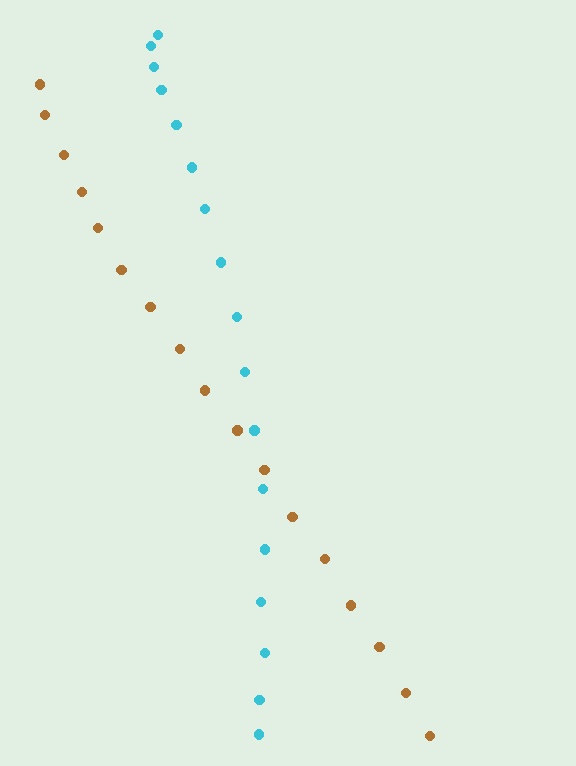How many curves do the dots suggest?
There are 2 distinct paths.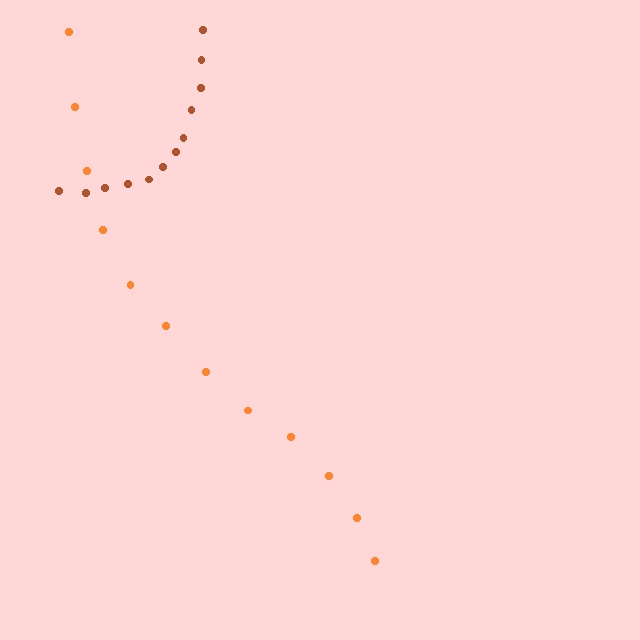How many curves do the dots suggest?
There are 2 distinct paths.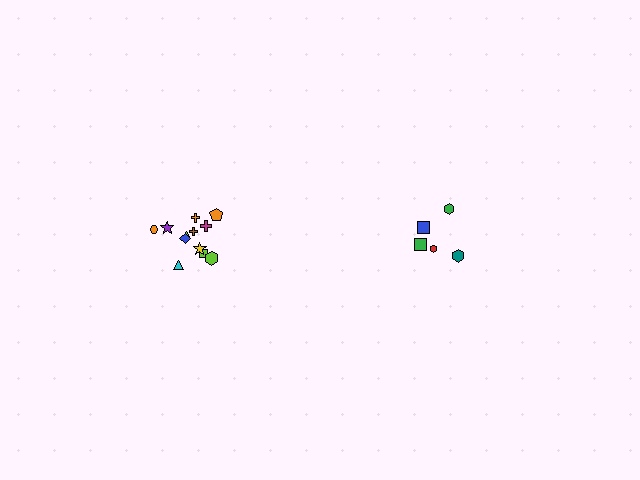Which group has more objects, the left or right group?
The left group.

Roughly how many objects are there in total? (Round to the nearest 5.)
Roughly 15 objects in total.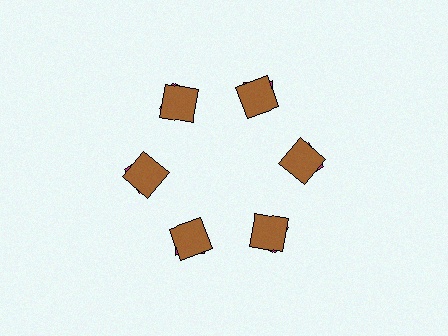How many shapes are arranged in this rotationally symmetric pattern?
There are 12 shapes, arranged in 6 groups of 2.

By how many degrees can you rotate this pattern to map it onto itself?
The pattern maps onto itself every 60 degrees of rotation.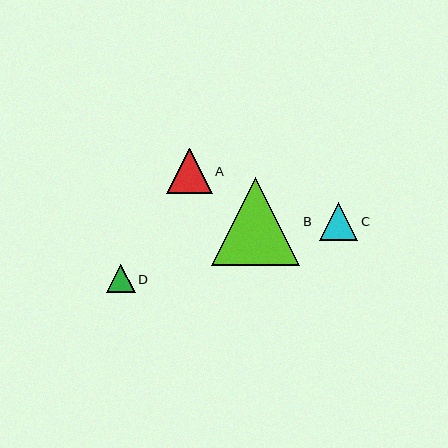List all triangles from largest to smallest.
From largest to smallest: B, A, C, D.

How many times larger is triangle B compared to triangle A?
Triangle B is approximately 1.9 times the size of triangle A.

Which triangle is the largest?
Triangle B is the largest with a size of approximately 88 pixels.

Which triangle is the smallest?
Triangle D is the smallest with a size of approximately 28 pixels.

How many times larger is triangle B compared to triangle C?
Triangle B is approximately 2.3 times the size of triangle C.